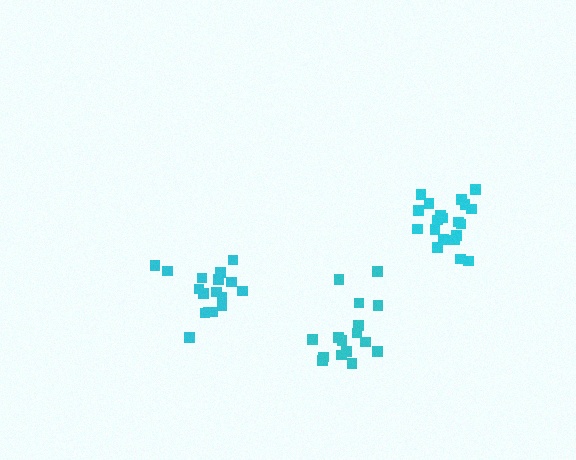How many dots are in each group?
Group 1: 17 dots, Group 2: 16 dots, Group 3: 20 dots (53 total).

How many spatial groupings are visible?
There are 3 spatial groupings.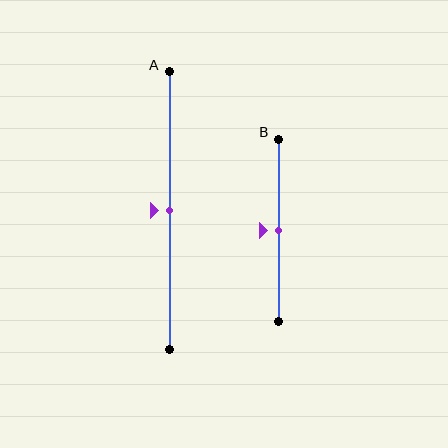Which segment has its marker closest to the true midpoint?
Segment A has its marker closest to the true midpoint.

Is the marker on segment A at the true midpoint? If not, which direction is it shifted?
Yes, the marker on segment A is at the true midpoint.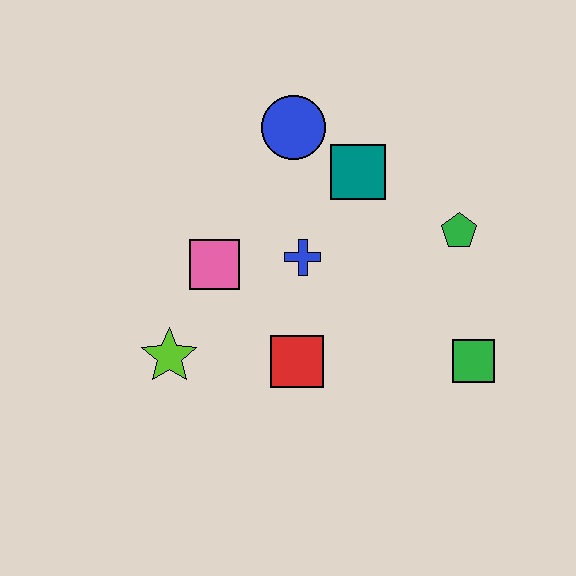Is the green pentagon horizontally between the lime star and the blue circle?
No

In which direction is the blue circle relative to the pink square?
The blue circle is above the pink square.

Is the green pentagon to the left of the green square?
Yes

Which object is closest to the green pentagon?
The teal square is closest to the green pentagon.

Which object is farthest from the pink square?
The green square is farthest from the pink square.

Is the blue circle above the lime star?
Yes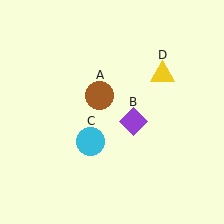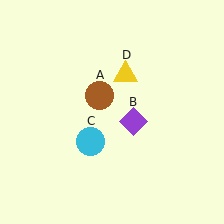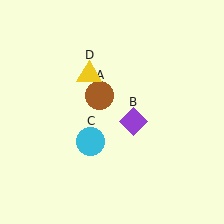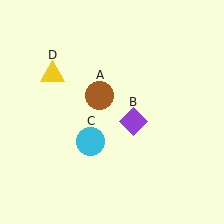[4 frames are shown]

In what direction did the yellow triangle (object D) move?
The yellow triangle (object D) moved left.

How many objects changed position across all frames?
1 object changed position: yellow triangle (object D).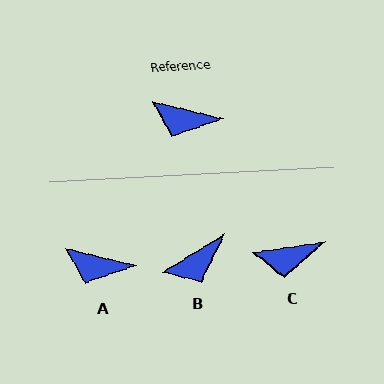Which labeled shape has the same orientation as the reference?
A.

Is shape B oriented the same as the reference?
No, it is off by about 46 degrees.